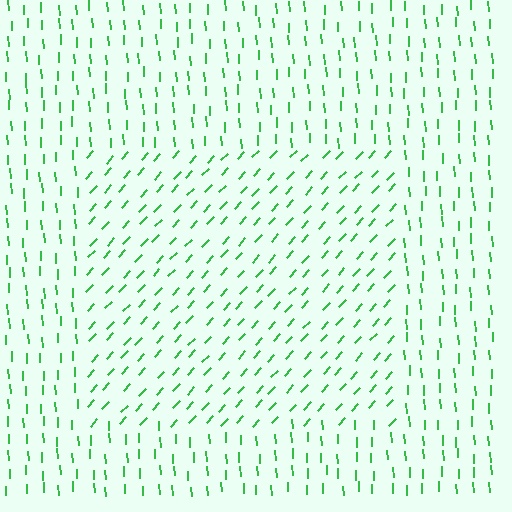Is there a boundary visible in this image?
Yes, there is a texture boundary formed by a change in line orientation.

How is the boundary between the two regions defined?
The boundary is defined purely by a change in line orientation (approximately 45 degrees difference). All lines are the same color and thickness.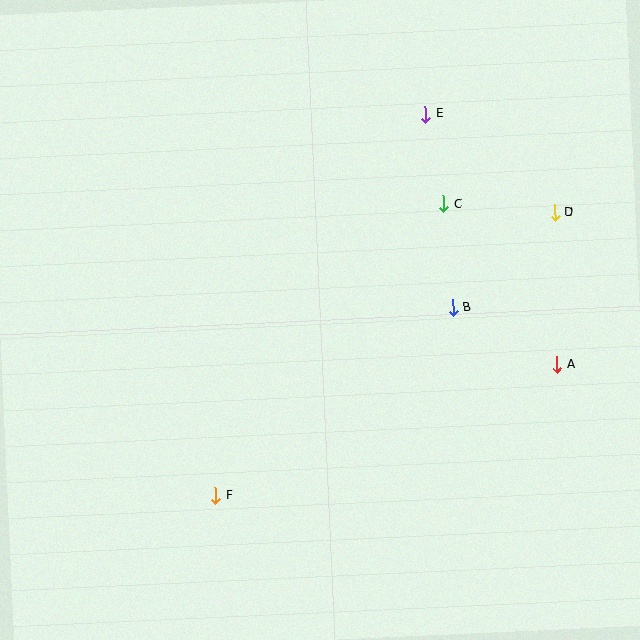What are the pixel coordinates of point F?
Point F is at (216, 496).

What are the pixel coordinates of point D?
Point D is at (555, 213).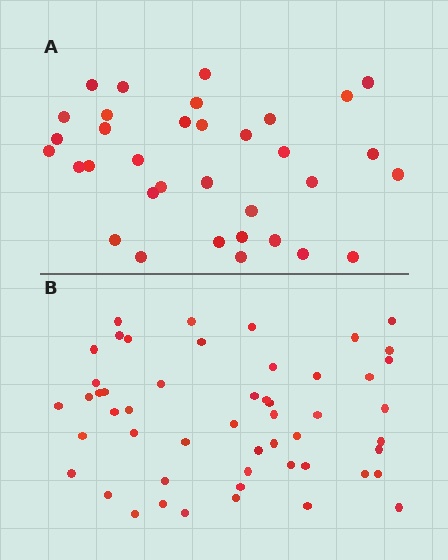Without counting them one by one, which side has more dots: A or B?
Region B (the bottom region) has more dots.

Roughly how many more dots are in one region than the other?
Region B has approximately 20 more dots than region A.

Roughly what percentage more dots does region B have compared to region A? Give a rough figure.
About 55% more.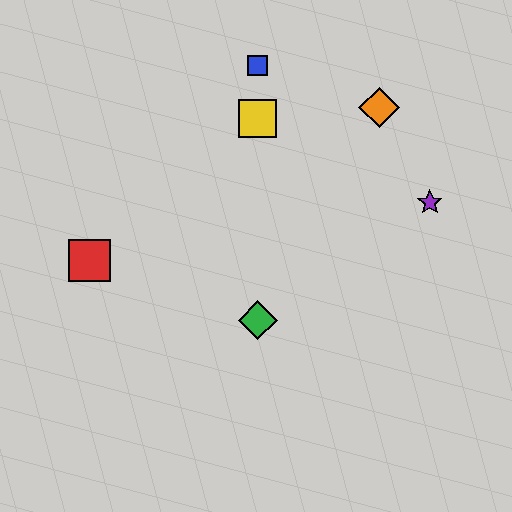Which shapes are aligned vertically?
The blue square, the green diamond, the yellow square are aligned vertically.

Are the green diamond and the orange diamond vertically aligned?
No, the green diamond is at x≈258 and the orange diamond is at x≈379.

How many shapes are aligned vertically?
3 shapes (the blue square, the green diamond, the yellow square) are aligned vertically.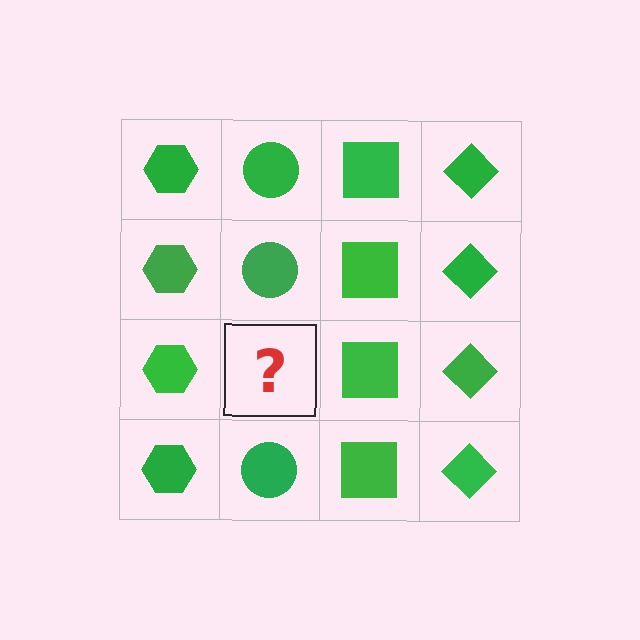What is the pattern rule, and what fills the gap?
The rule is that each column has a consistent shape. The gap should be filled with a green circle.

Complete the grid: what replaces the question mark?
The question mark should be replaced with a green circle.